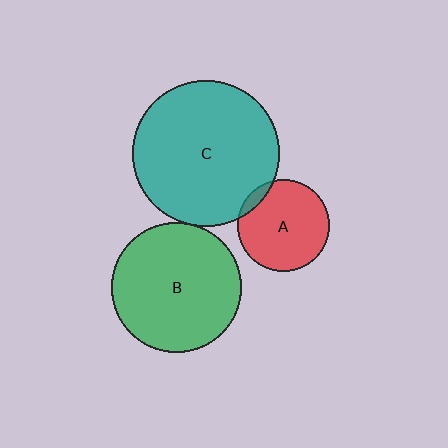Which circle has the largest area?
Circle C (teal).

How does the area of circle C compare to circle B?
Approximately 1.3 times.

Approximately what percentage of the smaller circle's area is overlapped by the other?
Approximately 5%.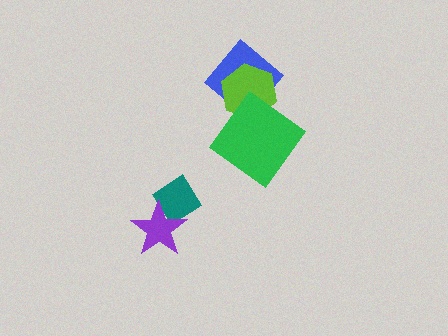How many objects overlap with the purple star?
1 object overlaps with the purple star.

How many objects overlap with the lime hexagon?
2 objects overlap with the lime hexagon.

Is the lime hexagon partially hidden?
Yes, it is partially covered by another shape.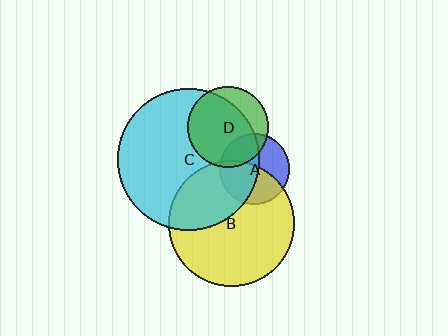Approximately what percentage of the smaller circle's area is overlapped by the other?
Approximately 50%.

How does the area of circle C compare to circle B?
Approximately 1.3 times.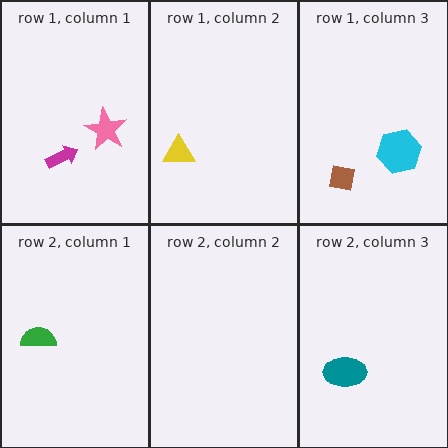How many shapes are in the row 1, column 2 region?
1.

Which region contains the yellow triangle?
The row 1, column 2 region.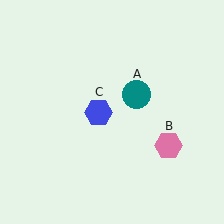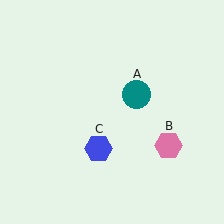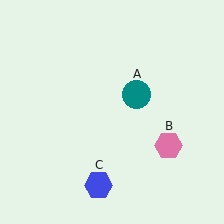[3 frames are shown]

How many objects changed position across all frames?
1 object changed position: blue hexagon (object C).